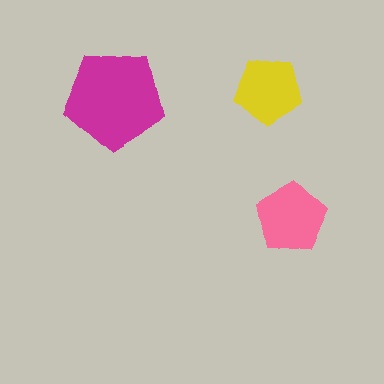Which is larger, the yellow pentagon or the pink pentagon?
The pink one.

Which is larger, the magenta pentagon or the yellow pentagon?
The magenta one.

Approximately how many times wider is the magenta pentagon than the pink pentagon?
About 1.5 times wider.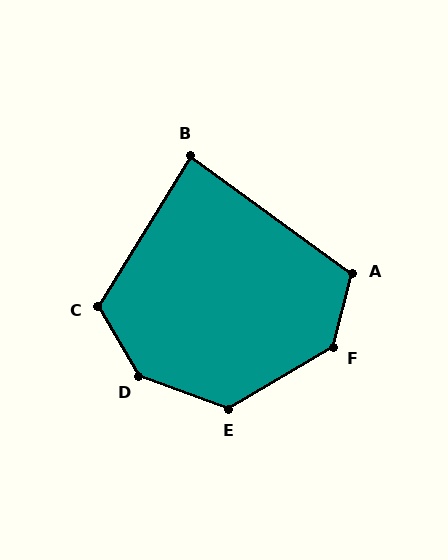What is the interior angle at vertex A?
Approximately 112 degrees (obtuse).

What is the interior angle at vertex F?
Approximately 135 degrees (obtuse).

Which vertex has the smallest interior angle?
B, at approximately 86 degrees.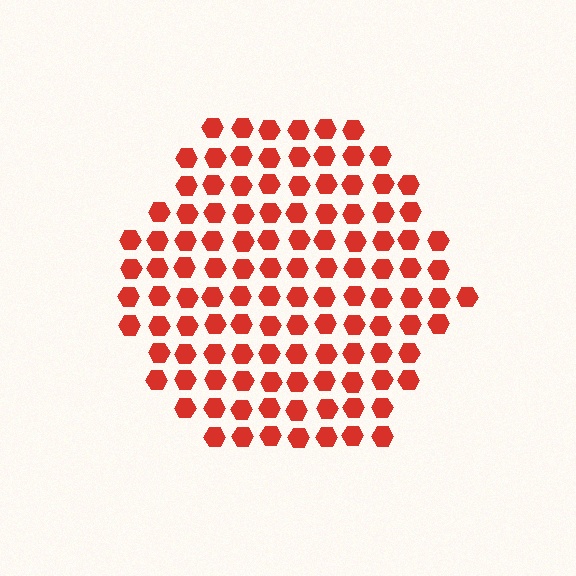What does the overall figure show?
The overall figure shows a hexagon.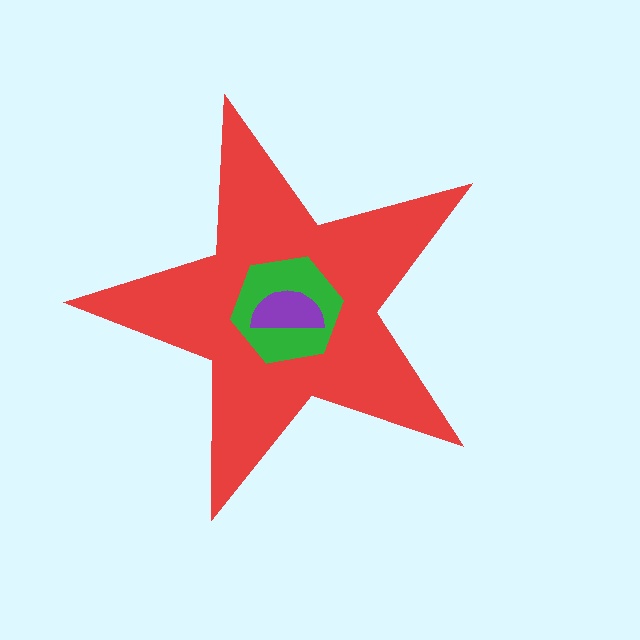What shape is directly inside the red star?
The green hexagon.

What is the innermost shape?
The purple semicircle.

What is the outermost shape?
The red star.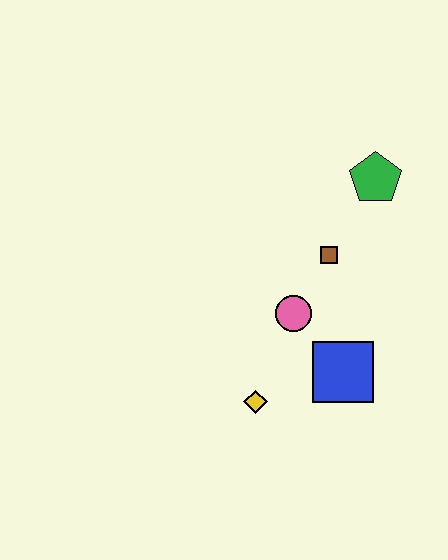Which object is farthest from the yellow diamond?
The green pentagon is farthest from the yellow diamond.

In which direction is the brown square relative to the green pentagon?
The brown square is below the green pentagon.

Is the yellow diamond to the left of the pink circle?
Yes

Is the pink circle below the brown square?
Yes